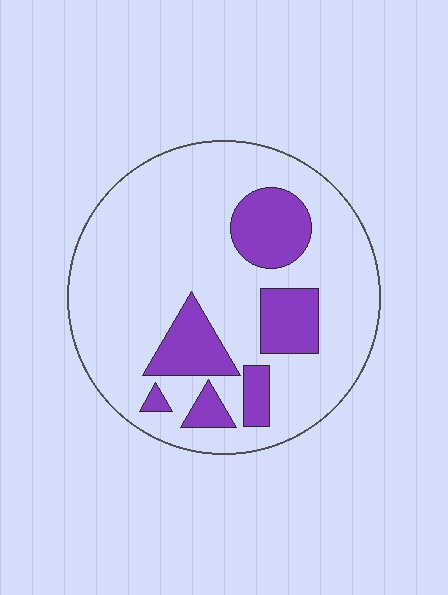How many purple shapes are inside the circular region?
6.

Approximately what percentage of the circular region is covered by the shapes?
Approximately 20%.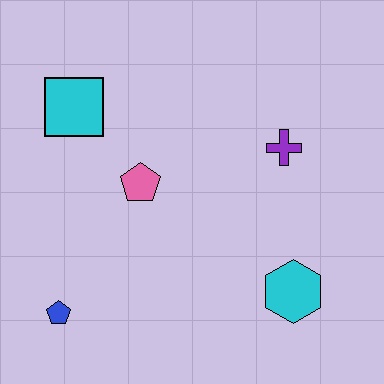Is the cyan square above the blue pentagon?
Yes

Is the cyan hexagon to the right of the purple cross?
Yes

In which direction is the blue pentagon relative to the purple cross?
The blue pentagon is to the left of the purple cross.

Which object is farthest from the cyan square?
The cyan hexagon is farthest from the cyan square.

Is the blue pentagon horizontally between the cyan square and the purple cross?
No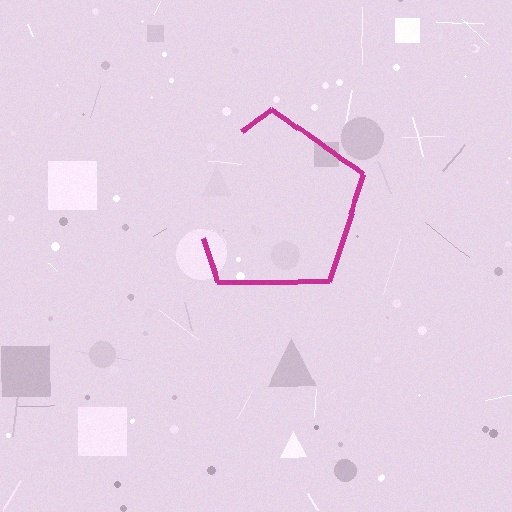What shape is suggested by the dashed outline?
The dashed outline suggests a pentagon.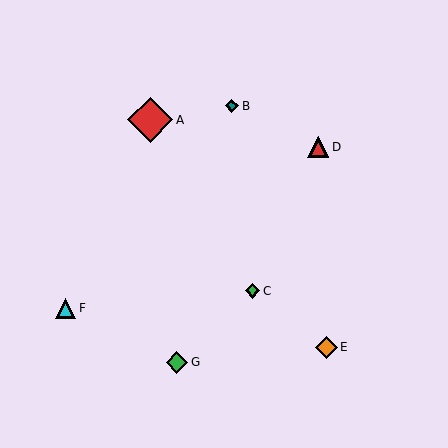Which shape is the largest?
The red diamond (labeled A) is the largest.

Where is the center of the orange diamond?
The center of the orange diamond is at (326, 347).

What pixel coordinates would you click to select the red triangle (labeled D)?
Click at (318, 147) to select the red triangle D.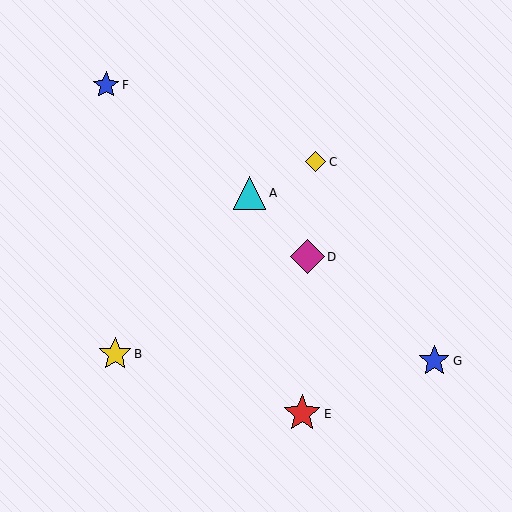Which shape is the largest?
The red star (labeled E) is the largest.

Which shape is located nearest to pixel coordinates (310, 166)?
The yellow diamond (labeled C) at (316, 162) is nearest to that location.